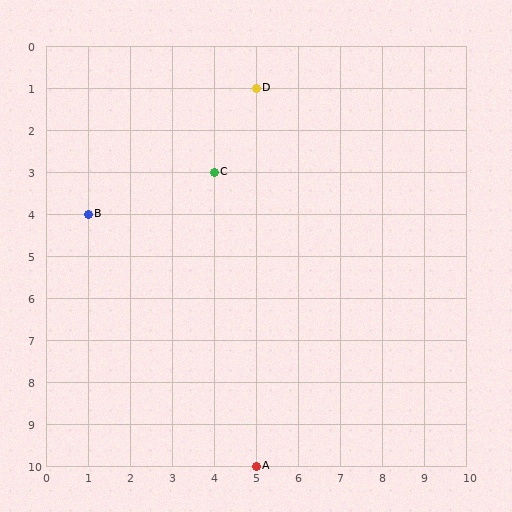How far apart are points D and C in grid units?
Points D and C are 1 column and 2 rows apart (about 2.2 grid units diagonally).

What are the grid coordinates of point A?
Point A is at grid coordinates (5, 10).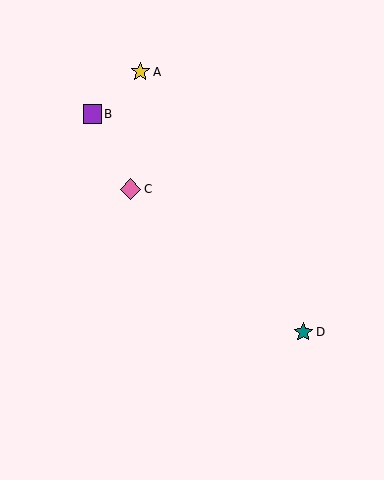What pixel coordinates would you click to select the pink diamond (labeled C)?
Click at (131, 189) to select the pink diamond C.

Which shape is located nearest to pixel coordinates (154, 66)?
The yellow star (labeled A) at (140, 72) is nearest to that location.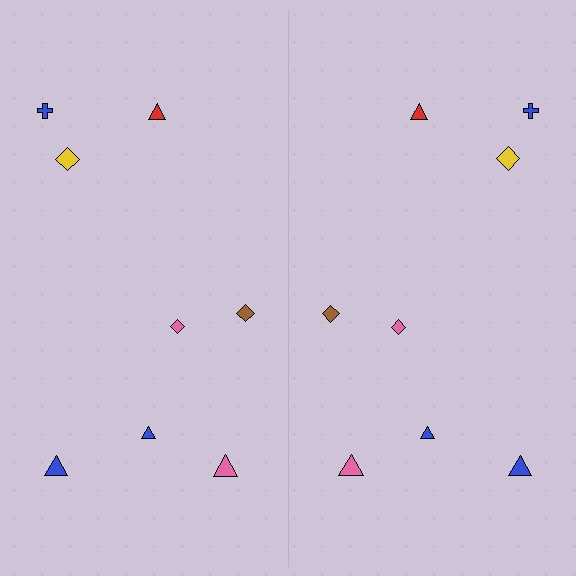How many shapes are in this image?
There are 16 shapes in this image.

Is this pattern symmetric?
Yes, this pattern has bilateral (reflection) symmetry.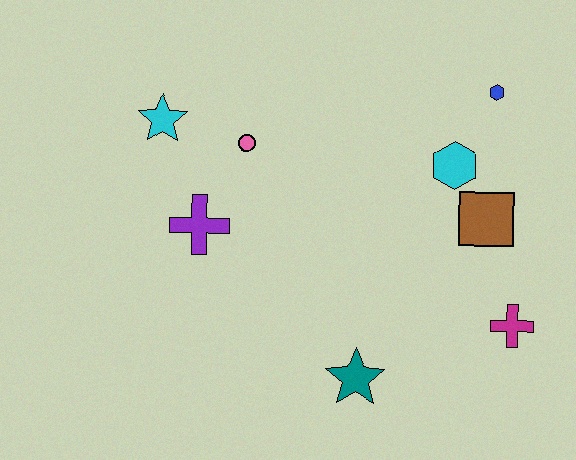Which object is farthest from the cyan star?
The magenta cross is farthest from the cyan star.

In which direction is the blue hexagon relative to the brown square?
The blue hexagon is above the brown square.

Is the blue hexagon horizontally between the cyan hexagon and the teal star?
No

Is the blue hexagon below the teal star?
No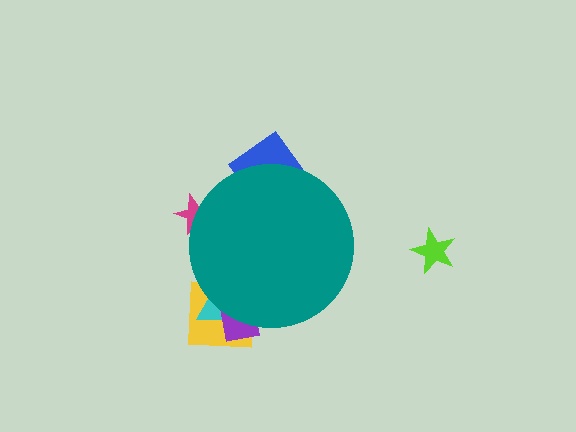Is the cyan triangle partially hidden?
Yes, the cyan triangle is partially hidden behind the teal circle.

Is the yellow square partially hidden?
Yes, the yellow square is partially hidden behind the teal circle.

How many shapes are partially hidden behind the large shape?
5 shapes are partially hidden.